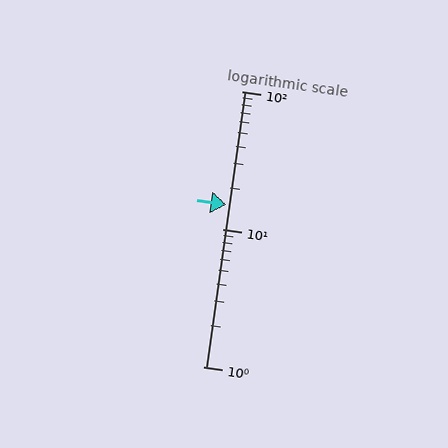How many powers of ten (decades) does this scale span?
The scale spans 2 decades, from 1 to 100.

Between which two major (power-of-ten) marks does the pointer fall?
The pointer is between 10 and 100.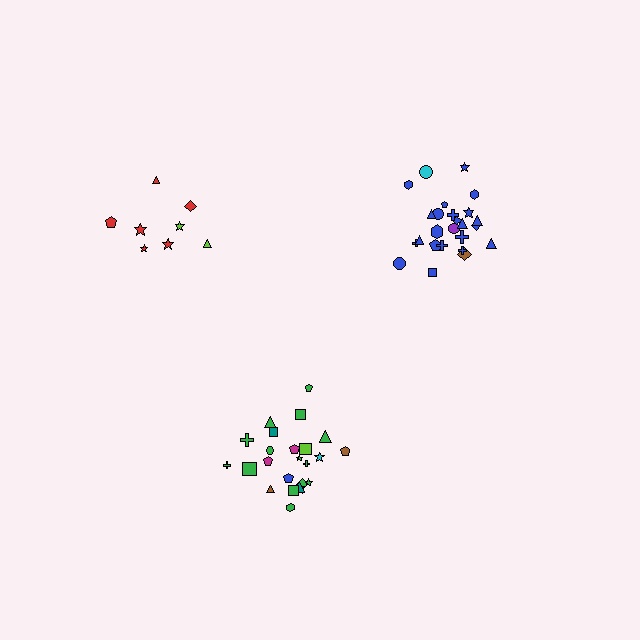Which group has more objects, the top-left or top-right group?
The top-right group.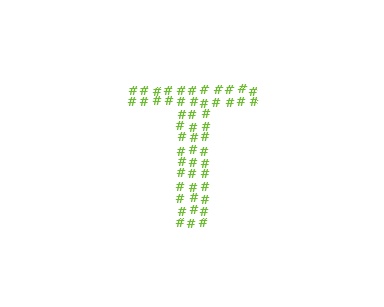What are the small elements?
The small elements are hash symbols.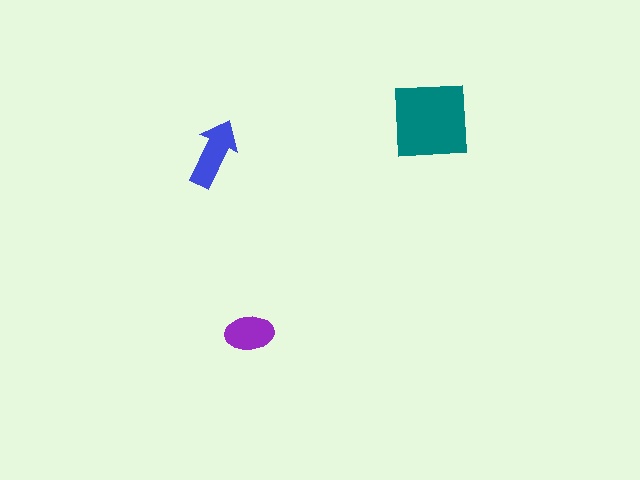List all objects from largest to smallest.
The teal square, the blue arrow, the purple ellipse.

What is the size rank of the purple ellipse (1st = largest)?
3rd.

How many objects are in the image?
There are 3 objects in the image.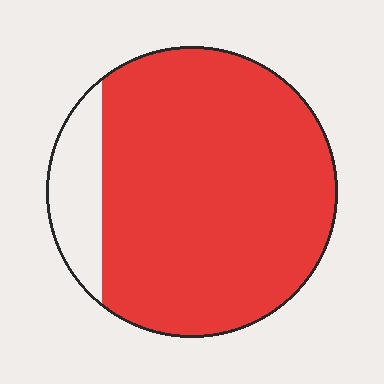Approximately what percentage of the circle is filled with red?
Approximately 85%.